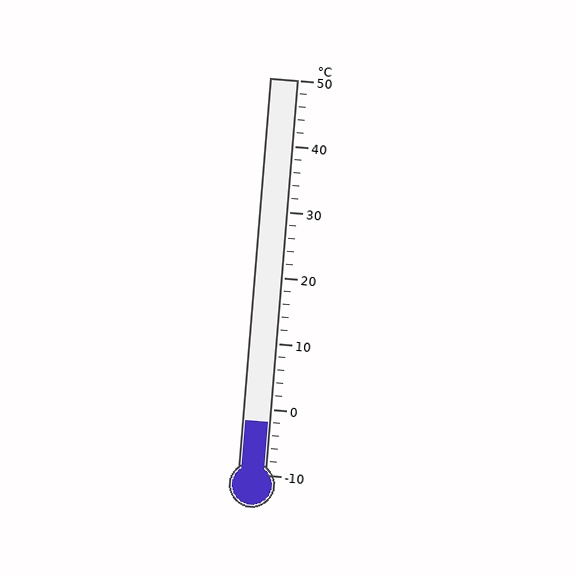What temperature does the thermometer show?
The thermometer shows approximately -2°C.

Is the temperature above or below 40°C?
The temperature is below 40°C.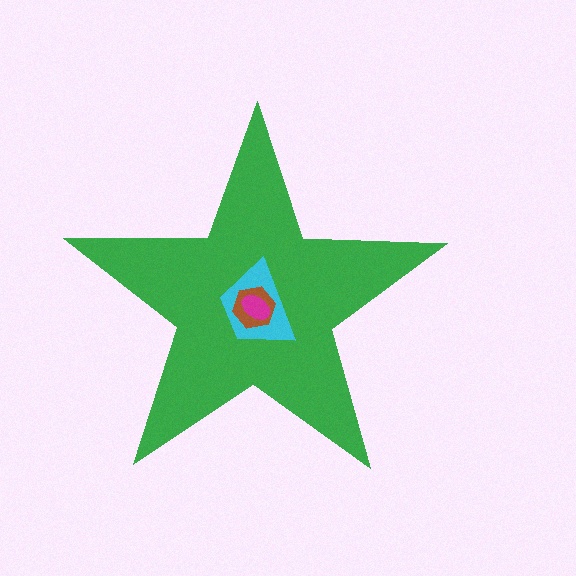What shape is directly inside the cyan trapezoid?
The brown hexagon.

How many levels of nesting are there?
4.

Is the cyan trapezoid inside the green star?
Yes.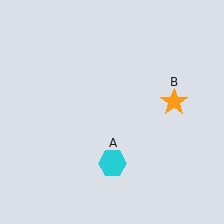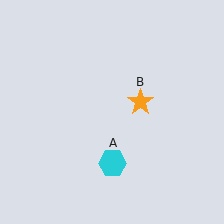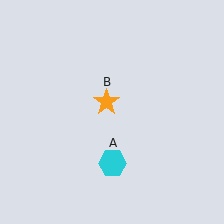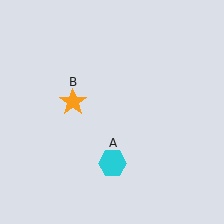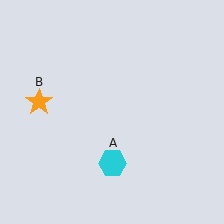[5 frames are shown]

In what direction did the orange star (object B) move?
The orange star (object B) moved left.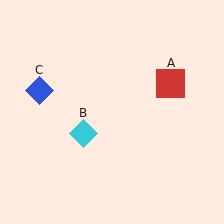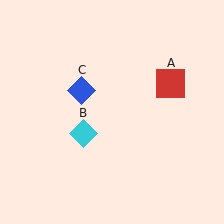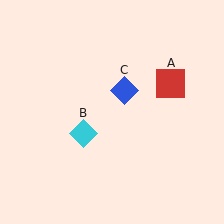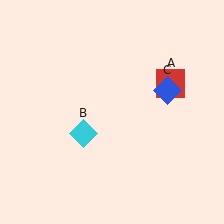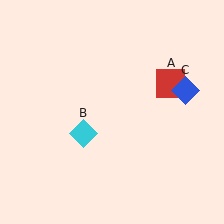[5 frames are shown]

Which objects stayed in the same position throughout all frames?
Red square (object A) and cyan diamond (object B) remained stationary.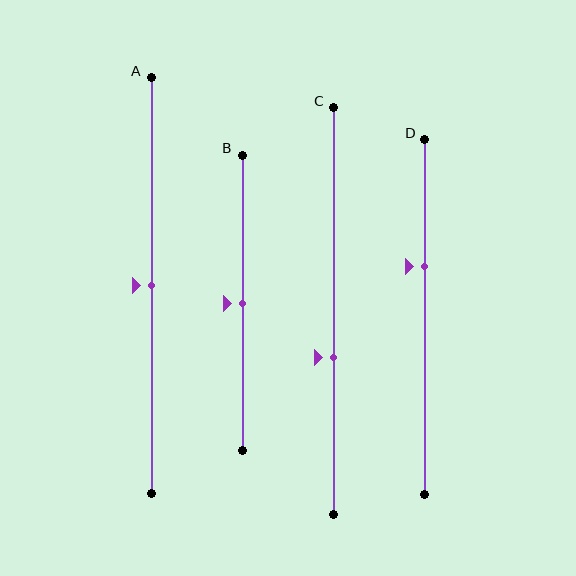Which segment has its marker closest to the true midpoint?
Segment A has its marker closest to the true midpoint.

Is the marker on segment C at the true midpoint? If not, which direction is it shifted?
No, the marker on segment C is shifted downward by about 11% of the segment length.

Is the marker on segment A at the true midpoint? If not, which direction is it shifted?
Yes, the marker on segment A is at the true midpoint.